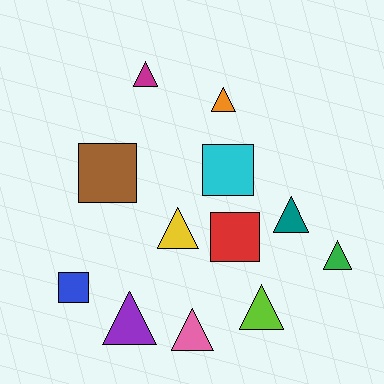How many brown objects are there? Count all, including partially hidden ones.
There is 1 brown object.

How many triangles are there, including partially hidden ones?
There are 8 triangles.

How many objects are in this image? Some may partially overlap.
There are 12 objects.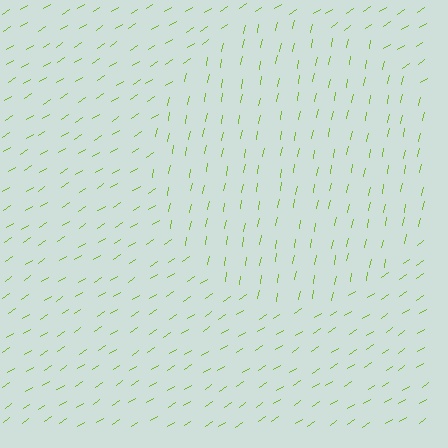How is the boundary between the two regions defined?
The boundary is defined purely by a change in line orientation (approximately 45 degrees difference). All lines are the same color and thickness.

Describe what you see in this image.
The image is filled with small lime line segments. A circle region in the image has lines oriented differently from the surrounding lines, creating a visible texture boundary.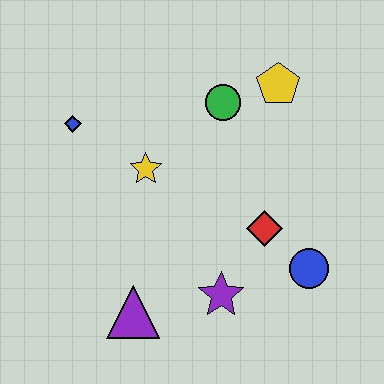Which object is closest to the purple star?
The red diamond is closest to the purple star.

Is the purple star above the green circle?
No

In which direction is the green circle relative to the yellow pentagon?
The green circle is to the left of the yellow pentagon.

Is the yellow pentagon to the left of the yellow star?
No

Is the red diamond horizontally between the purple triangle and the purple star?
No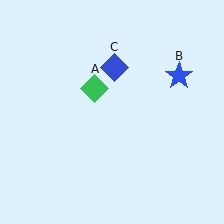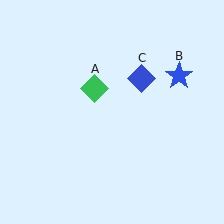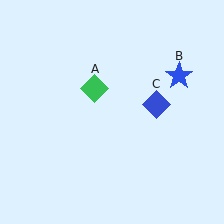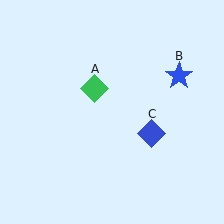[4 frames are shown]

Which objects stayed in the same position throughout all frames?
Green diamond (object A) and blue star (object B) remained stationary.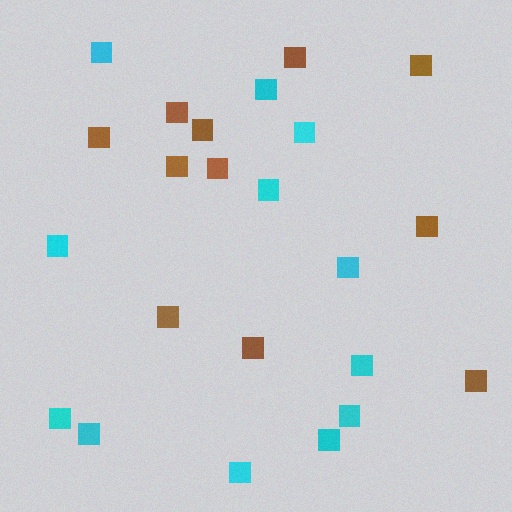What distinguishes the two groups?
There are 2 groups: one group of cyan squares (12) and one group of brown squares (11).